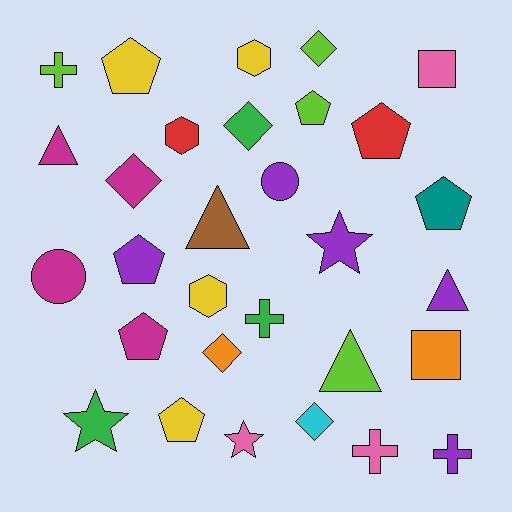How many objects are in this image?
There are 30 objects.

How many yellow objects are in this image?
There are 4 yellow objects.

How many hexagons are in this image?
There are 3 hexagons.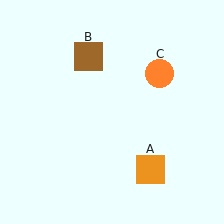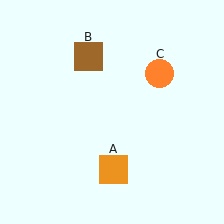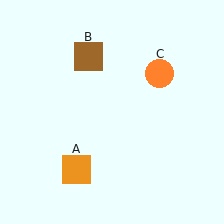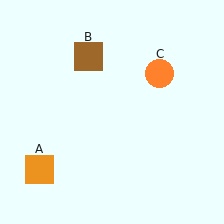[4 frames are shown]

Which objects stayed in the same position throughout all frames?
Brown square (object B) and orange circle (object C) remained stationary.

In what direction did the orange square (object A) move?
The orange square (object A) moved left.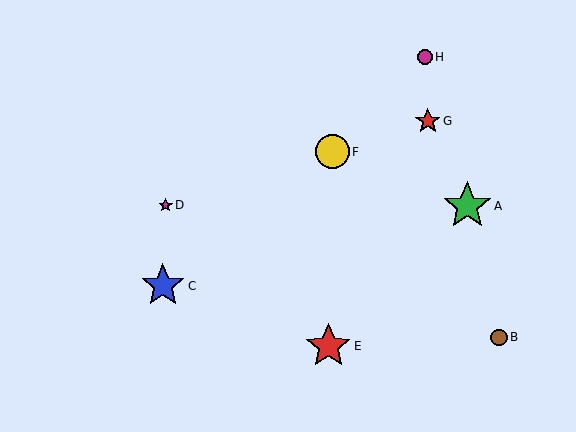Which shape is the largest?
The green star (labeled A) is the largest.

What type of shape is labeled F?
Shape F is a yellow circle.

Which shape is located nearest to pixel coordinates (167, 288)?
The blue star (labeled C) at (163, 286) is nearest to that location.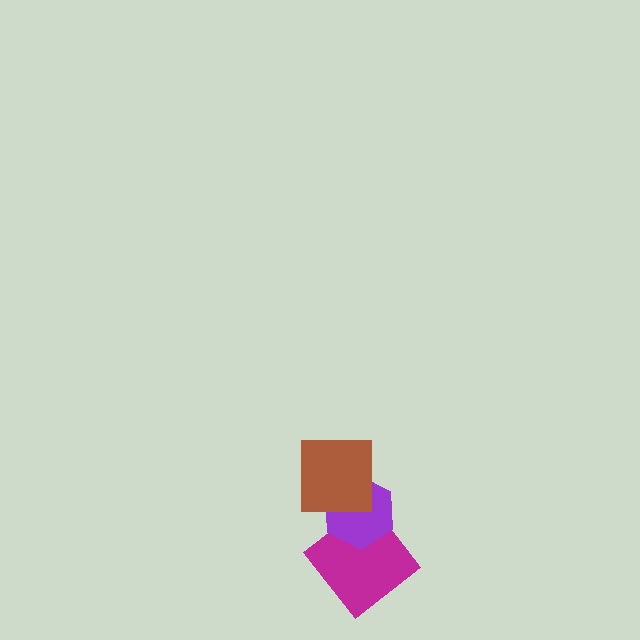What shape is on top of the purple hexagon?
The brown square is on top of the purple hexagon.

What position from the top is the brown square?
The brown square is 1st from the top.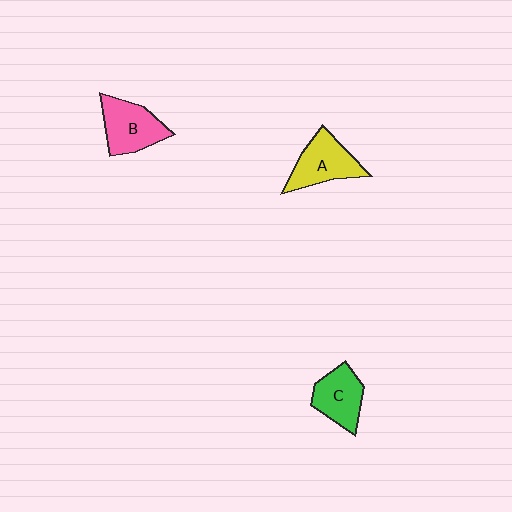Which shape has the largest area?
Shape B (pink).